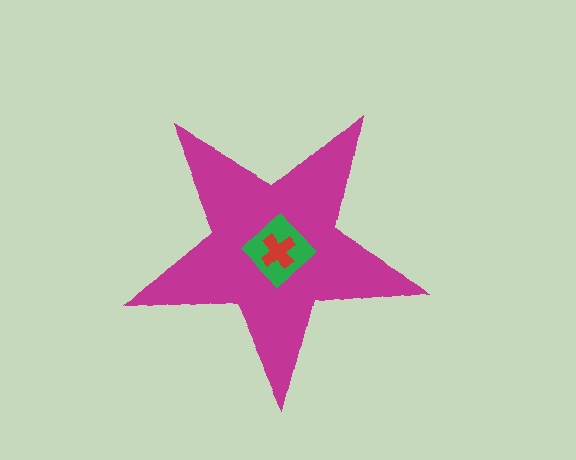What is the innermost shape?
The red cross.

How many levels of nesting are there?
3.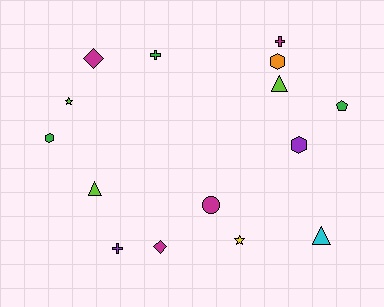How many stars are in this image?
There are 2 stars.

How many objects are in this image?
There are 15 objects.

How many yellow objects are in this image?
There is 1 yellow object.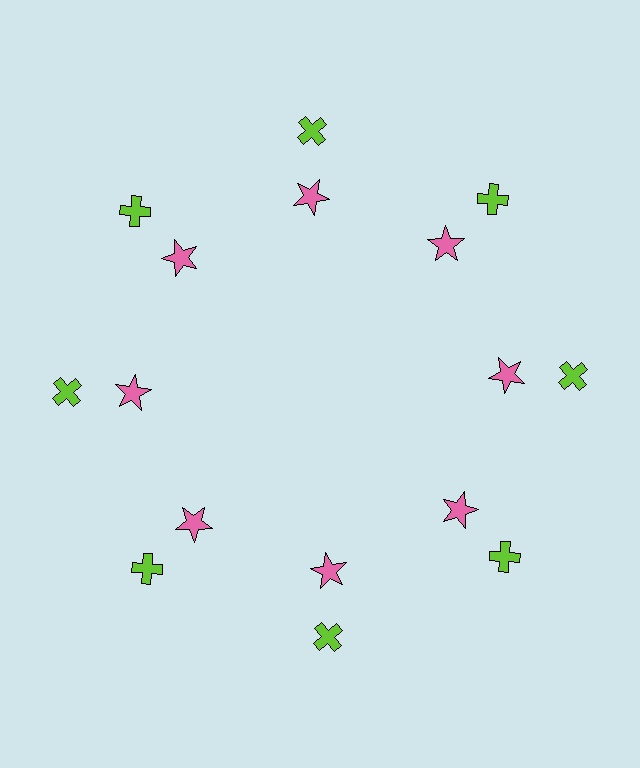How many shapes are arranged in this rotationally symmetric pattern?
There are 16 shapes, arranged in 8 groups of 2.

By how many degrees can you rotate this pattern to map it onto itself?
The pattern maps onto itself every 45 degrees of rotation.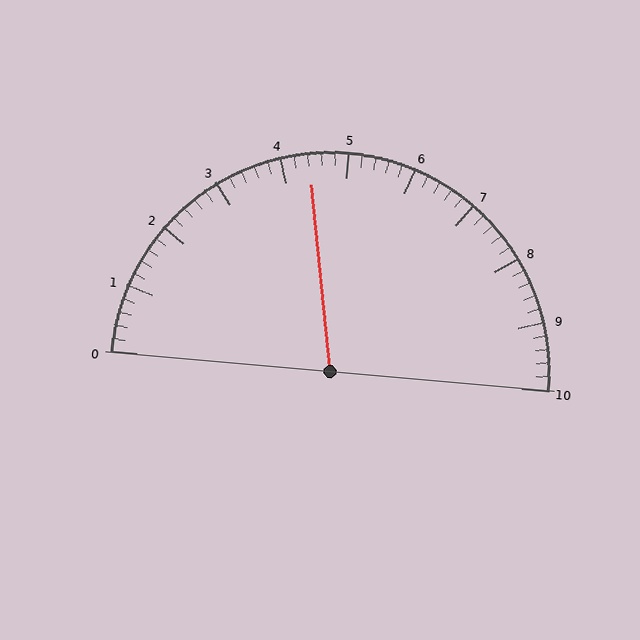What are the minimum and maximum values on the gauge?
The gauge ranges from 0 to 10.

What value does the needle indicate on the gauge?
The needle indicates approximately 4.4.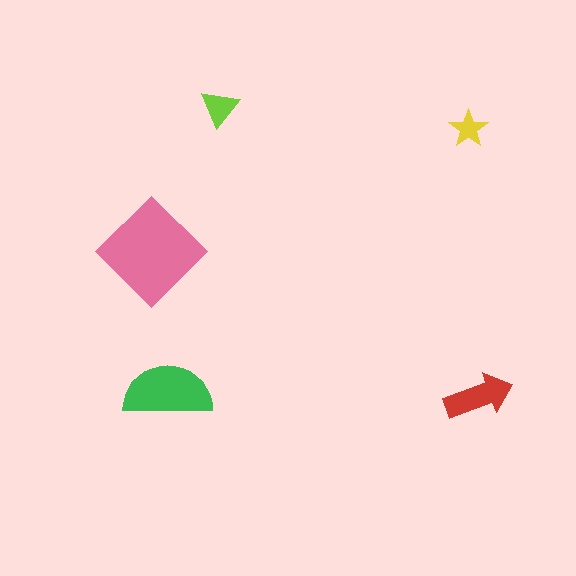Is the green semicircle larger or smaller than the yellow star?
Larger.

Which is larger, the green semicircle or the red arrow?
The green semicircle.